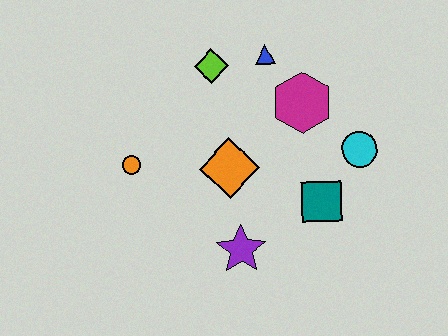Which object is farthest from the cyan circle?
The orange circle is farthest from the cyan circle.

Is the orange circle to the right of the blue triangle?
No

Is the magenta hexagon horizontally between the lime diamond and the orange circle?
No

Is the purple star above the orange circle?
No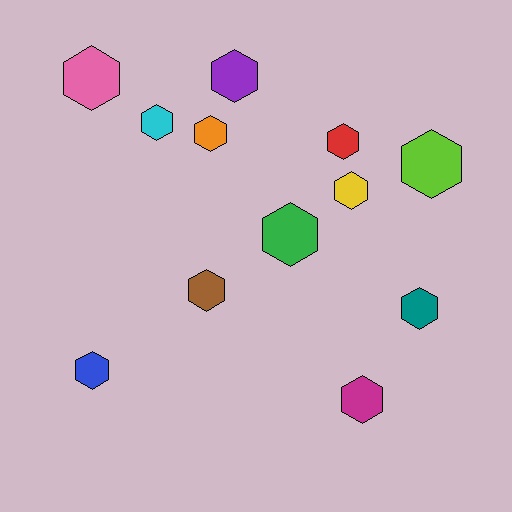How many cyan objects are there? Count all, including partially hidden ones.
There is 1 cyan object.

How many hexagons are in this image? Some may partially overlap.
There are 12 hexagons.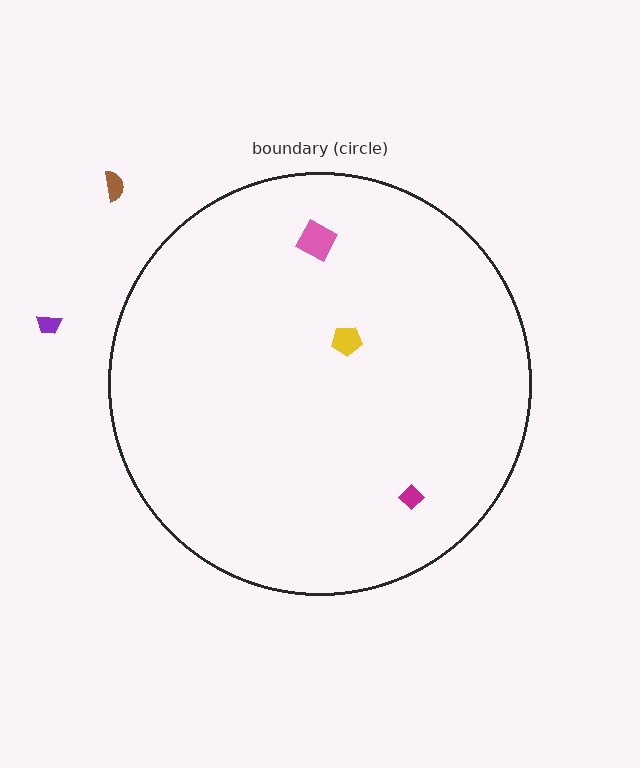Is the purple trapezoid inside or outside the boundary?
Outside.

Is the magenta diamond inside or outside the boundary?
Inside.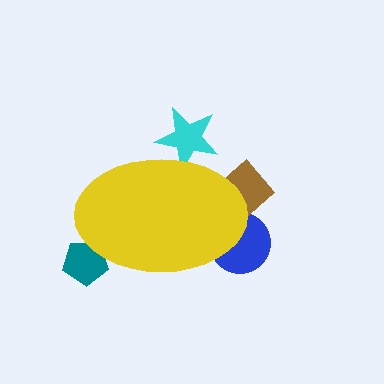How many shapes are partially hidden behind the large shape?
4 shapes are partially hidden.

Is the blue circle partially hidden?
Yes, the blue circle is partially hidden behind the yellow ellipse.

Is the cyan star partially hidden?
Yes, the cyan star is partially hidden behind the yellow ellipse.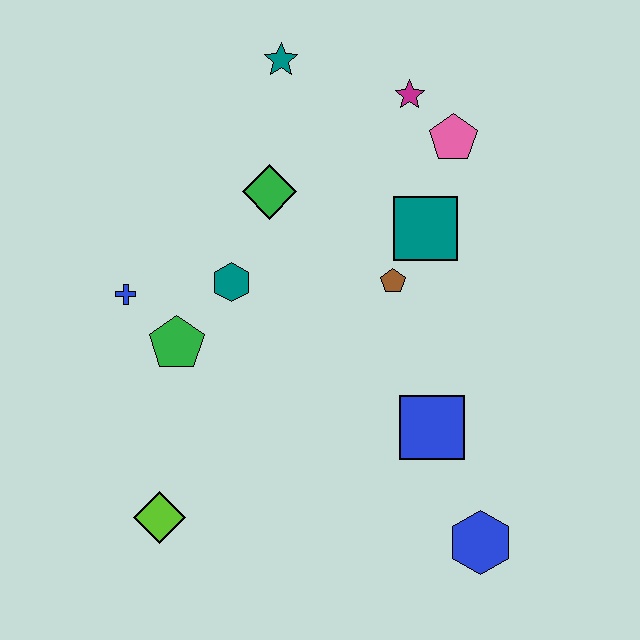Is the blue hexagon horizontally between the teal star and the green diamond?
No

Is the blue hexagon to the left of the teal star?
No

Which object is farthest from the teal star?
The blue hexagon is farthest from the teal star.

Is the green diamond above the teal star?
No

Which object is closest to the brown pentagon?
The teal square is closest to the brown pentagon.